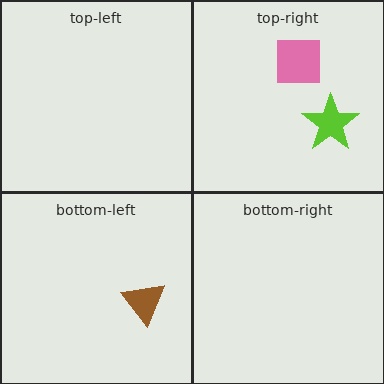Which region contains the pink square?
The top-right region.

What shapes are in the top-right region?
The pink square, the lime star.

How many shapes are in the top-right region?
2.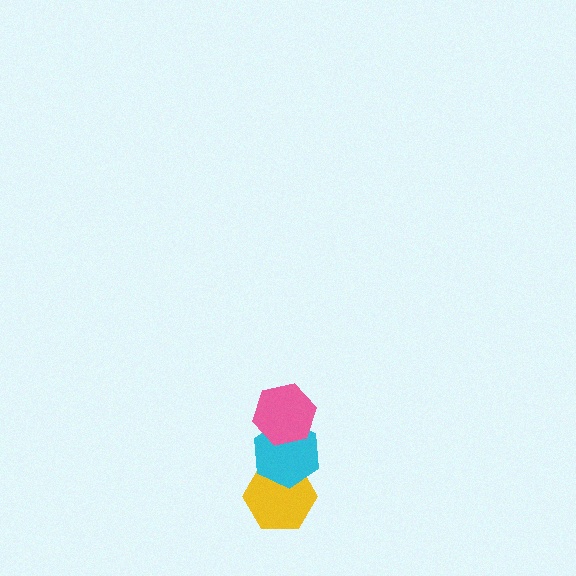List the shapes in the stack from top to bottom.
From top to bottom: the pink hexagon, the cyan hexagon, the yellow hexagon.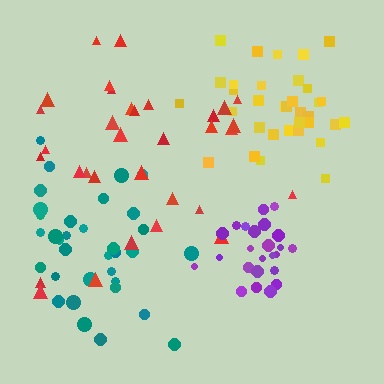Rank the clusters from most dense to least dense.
purple, yellow, teal, red.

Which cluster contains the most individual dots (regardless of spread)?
Teal (34).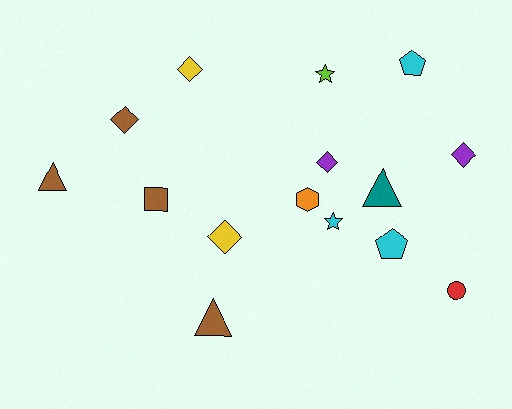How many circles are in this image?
There is 1 circle.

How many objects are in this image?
There are 15 objects.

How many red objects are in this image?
There is 1 red object.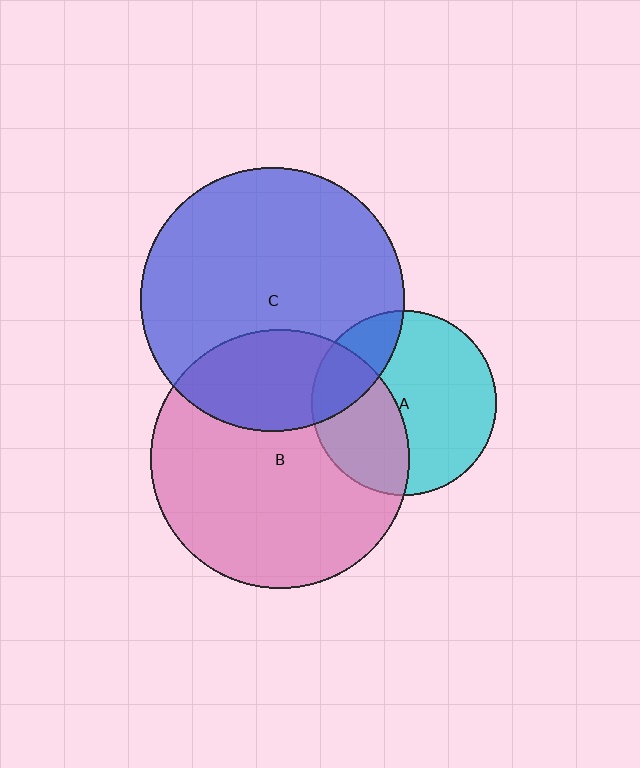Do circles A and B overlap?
Yes.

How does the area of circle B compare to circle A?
Approximately 2.0 times.